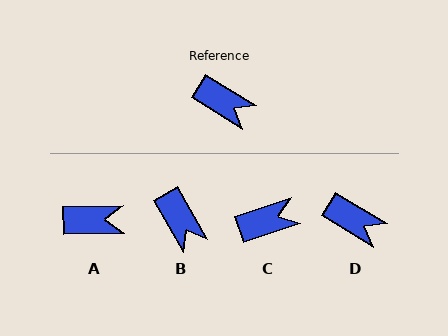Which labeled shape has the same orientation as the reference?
D.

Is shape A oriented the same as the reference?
No, it is off by about 32 degrees.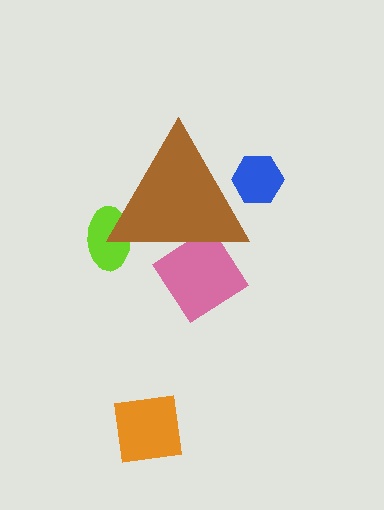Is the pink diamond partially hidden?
Yes, the pink diamond is partially hidden behind the brown triangle.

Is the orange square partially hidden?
No, the orange square is fully visible.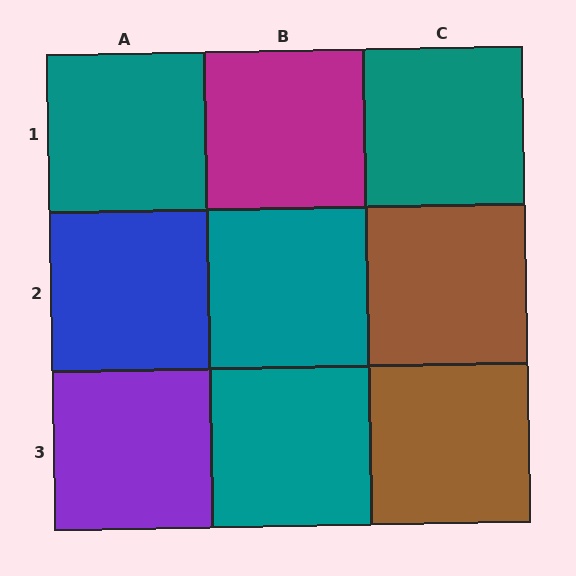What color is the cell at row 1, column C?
Teal.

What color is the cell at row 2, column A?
Blue.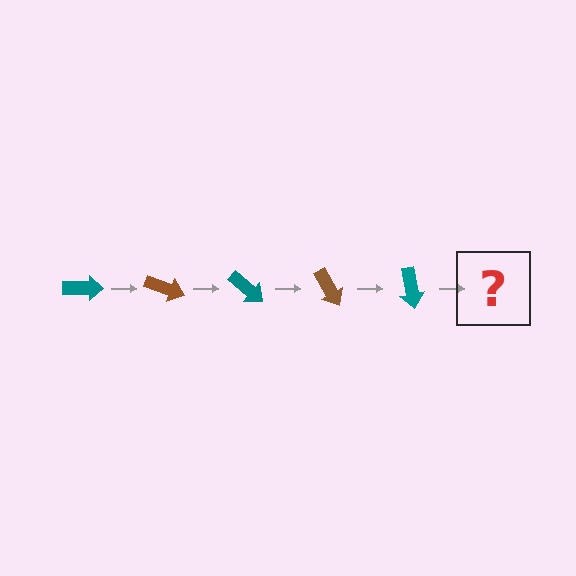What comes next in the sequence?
The next element should be a brown arrow, rotated 100 degrees from the start.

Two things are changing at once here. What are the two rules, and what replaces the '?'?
The two rules are that it rotates 20 degrees each step and the color cycles through teal and brown. The '?' should be a brown arrow, rotated 100 degrees from the start.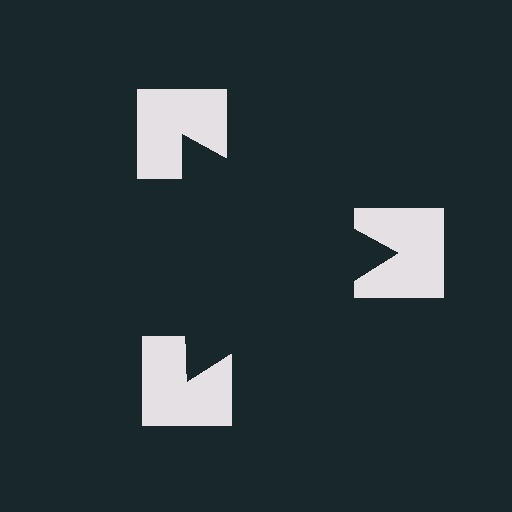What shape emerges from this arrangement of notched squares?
An illusory triangle — its edges are inferred from the aligned wedge cuts in the notched squares, not physically drawn.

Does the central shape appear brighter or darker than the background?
It typically appears slightly darker than the background, even though no actual brightness change is drawn.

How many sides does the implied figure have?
3 sides.